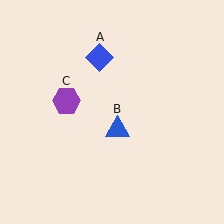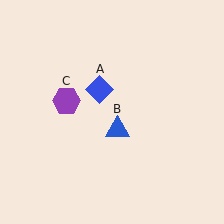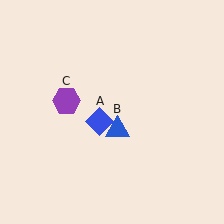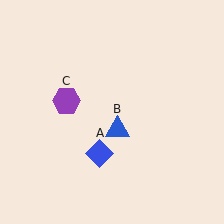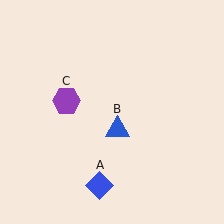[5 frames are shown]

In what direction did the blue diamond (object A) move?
The blue diamond (object A) moved down.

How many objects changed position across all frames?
1 object changed position: blue diamond (object A).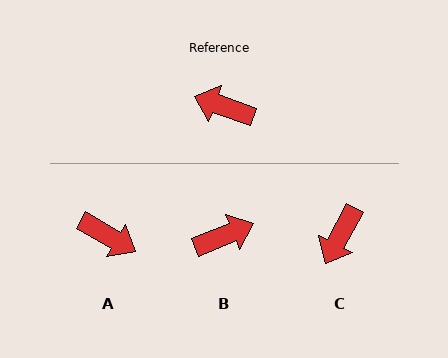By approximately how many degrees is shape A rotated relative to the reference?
Approximately 169 degrees counter-clockwise.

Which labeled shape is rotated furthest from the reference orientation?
A, about 169 degrees away.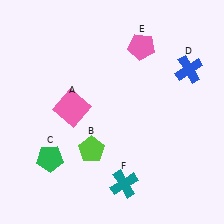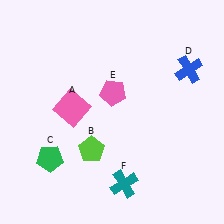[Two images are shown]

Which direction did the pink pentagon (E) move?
The pink pentagon (E) moved down.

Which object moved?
The pink pentagon (E) moved down.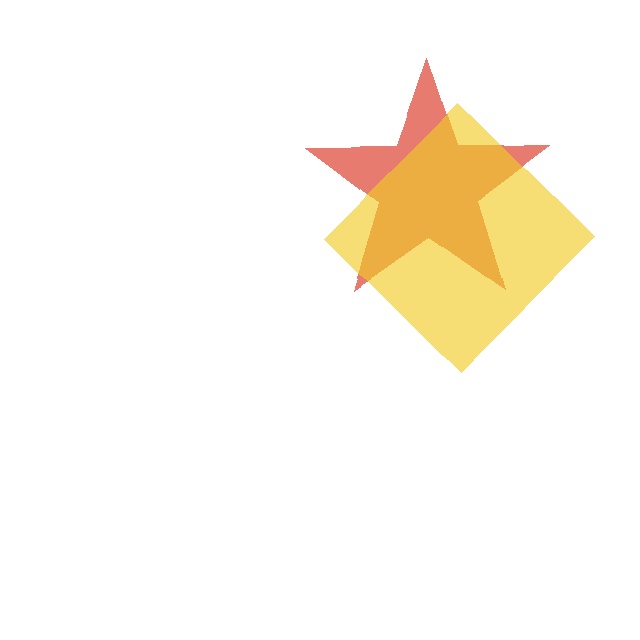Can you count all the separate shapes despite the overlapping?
Yes, there are 2 separate shapes.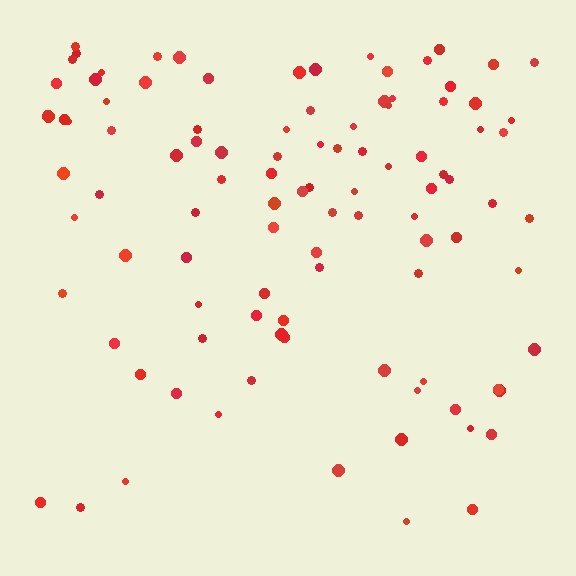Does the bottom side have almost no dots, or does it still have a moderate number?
Still a moderate number, just noticeably fewer than the top.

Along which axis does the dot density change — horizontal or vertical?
Vertical.